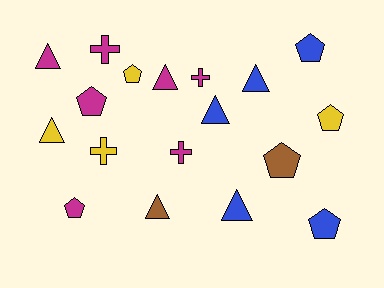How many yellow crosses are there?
There is 1 yellow cross.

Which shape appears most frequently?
Triangle, with 7 objects.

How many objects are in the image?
There are 18 objects.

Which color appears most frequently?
Magenta, with 7 objects.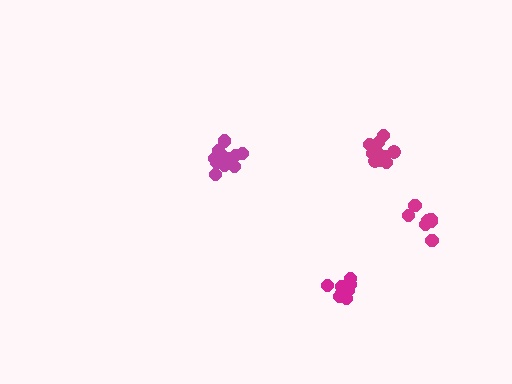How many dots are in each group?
Group 1: 11 dots, Group 2: 7 dots, Group 3: 8 dots, Group 4: 11 dots (37 total).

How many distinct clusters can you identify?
There are 4 distinct clusters.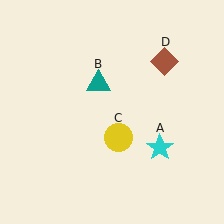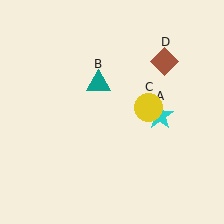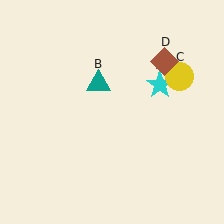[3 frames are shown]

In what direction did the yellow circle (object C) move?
The yellow circle (object C) moved up and to the right.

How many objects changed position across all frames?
2 objects changed position: cyan star (object A), yellow circle (object C).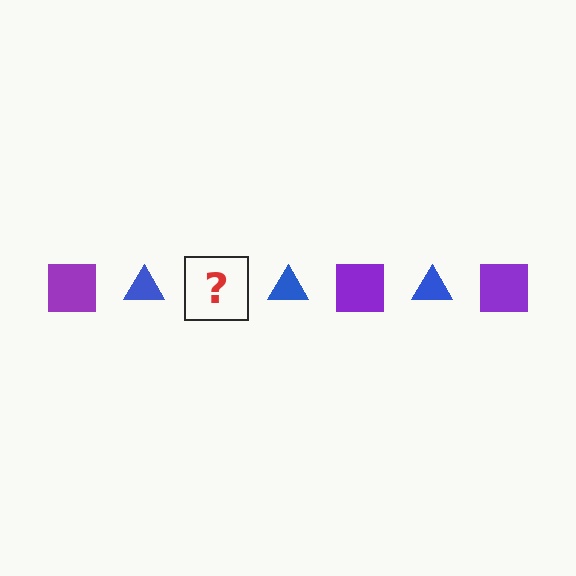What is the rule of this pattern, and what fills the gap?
The rule is that the pattern alternates between purple square and blue triangle. The gap should be filled with a purple square.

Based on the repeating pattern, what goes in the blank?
The blank should be a purple square.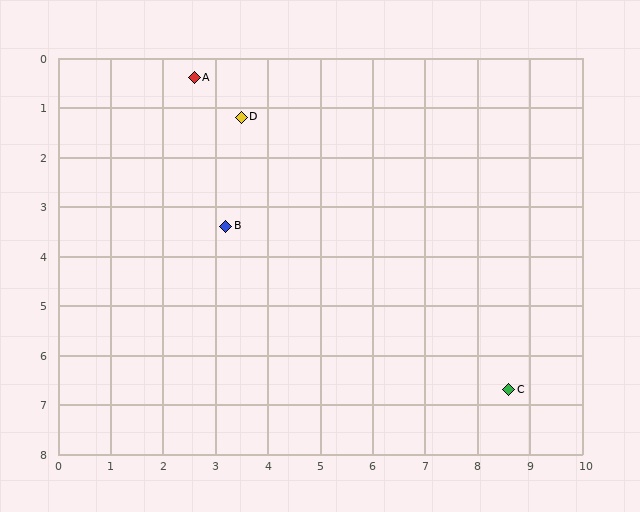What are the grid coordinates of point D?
Point D is at approximately (3.5, 1.2).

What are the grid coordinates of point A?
Point A is at approximately (2.6, 0.4).